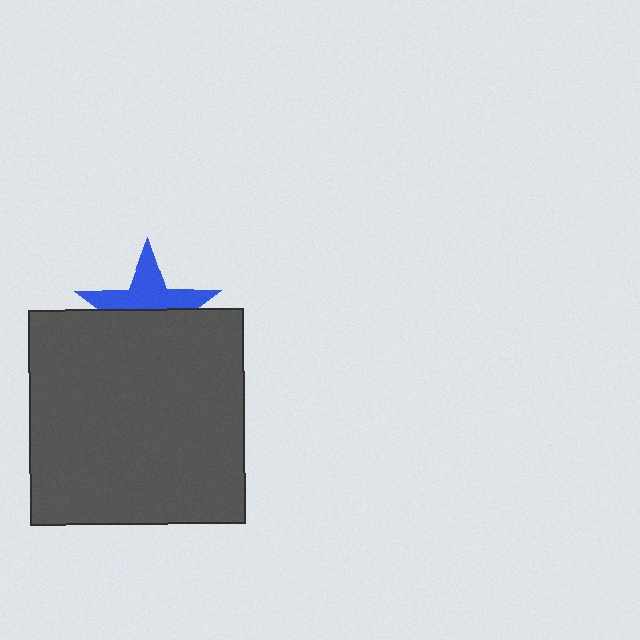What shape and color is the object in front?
The object in front is a dark gray square.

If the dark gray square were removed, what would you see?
You would see the complete blue star.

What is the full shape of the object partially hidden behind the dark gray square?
The partially hidden object is a blue star.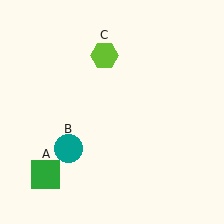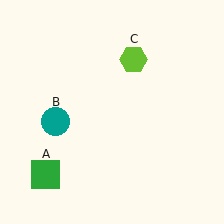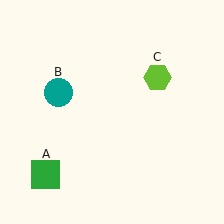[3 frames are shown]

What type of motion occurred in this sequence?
The teal circle (object B), lime hexagon (object C) rotated clockwise around the center of the scene.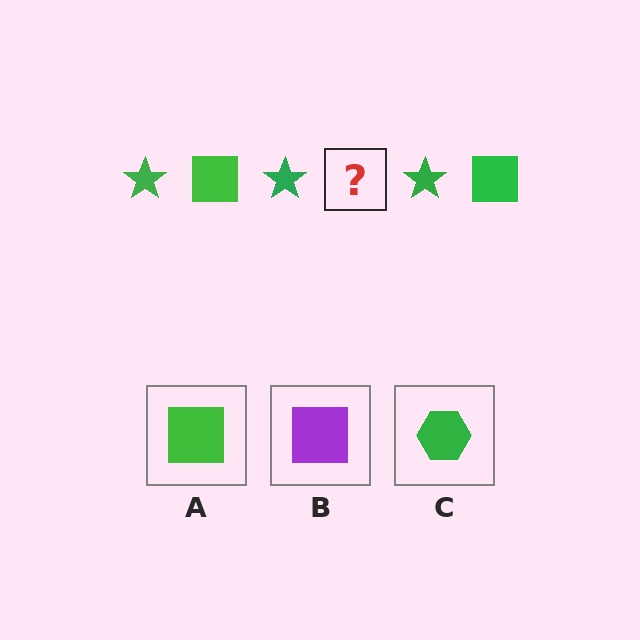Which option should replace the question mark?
Option A.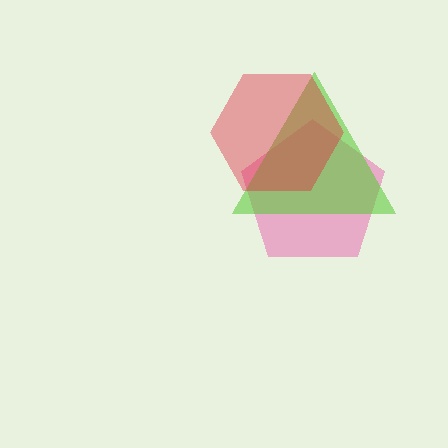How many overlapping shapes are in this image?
There are 3 overlapping shapes in the image.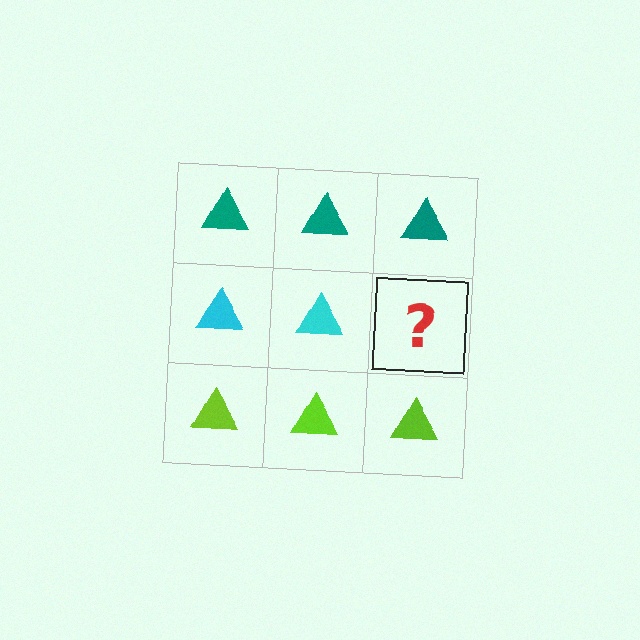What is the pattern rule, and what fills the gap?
The rule is that each row has a consistent color. The gap should be filled with a cyan triangle.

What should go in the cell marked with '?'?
The missing cell should contain a cyan triangle.